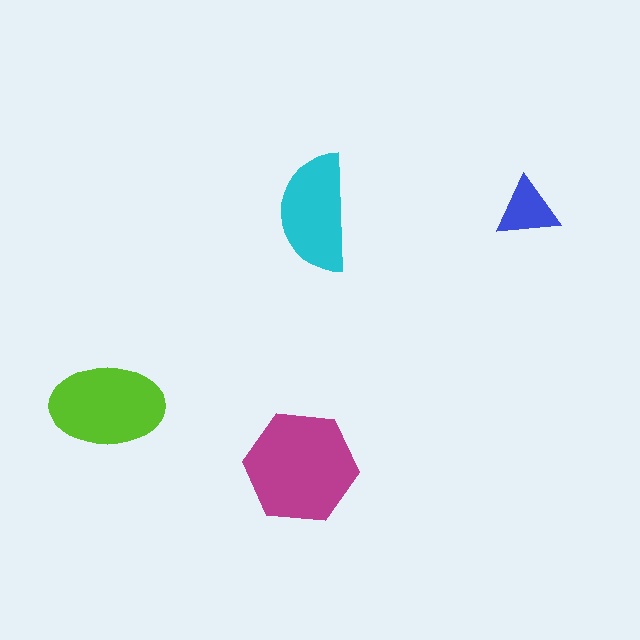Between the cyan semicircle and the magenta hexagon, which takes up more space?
The magenta hexagon.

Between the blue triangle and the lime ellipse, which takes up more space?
The lime ellipse.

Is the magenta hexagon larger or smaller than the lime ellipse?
Larger.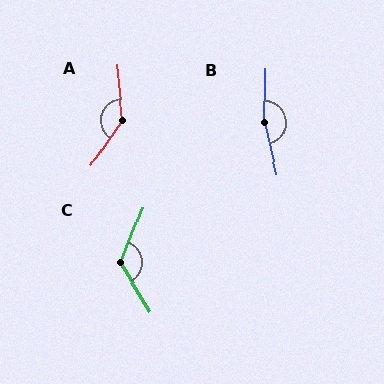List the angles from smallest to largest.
C (127°), A (140°), B (166°).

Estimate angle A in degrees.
Approximately 140 degrees.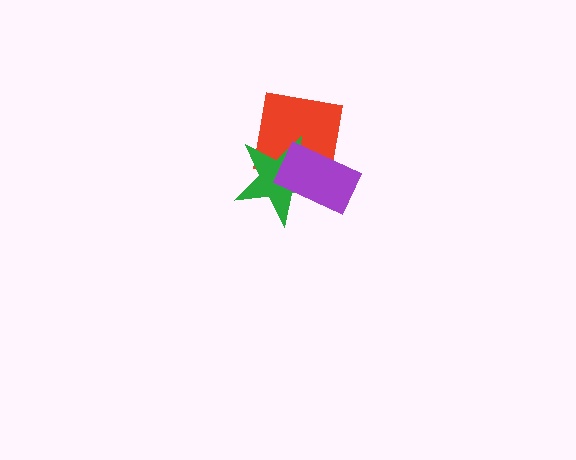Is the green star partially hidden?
Yes, it is partially covered by another shape.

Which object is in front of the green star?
The purple rectangle is in front of the green star.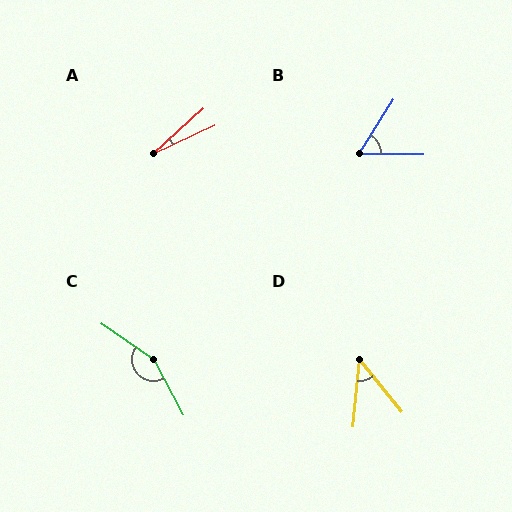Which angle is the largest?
C, at approximately 152 degrees.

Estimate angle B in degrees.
Approximately 59 degrees.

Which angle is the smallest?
A, at approximately 17 degrees.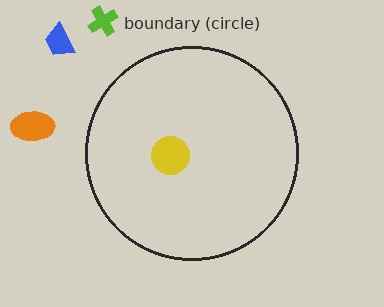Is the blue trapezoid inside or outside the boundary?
Outside.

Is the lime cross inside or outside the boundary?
Outside.